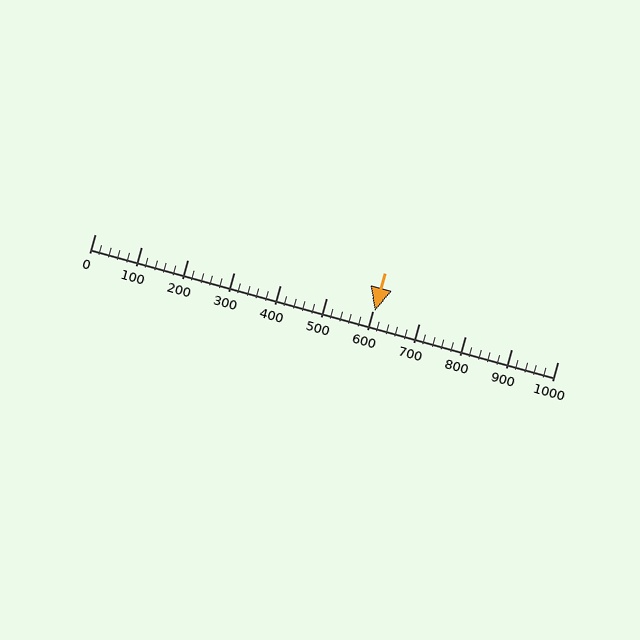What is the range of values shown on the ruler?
The ruler shows values from 0 to 1000.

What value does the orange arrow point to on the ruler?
The orange arrow points to approximately 604.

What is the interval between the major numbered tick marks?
The major tick marks are spaced 100 units apart.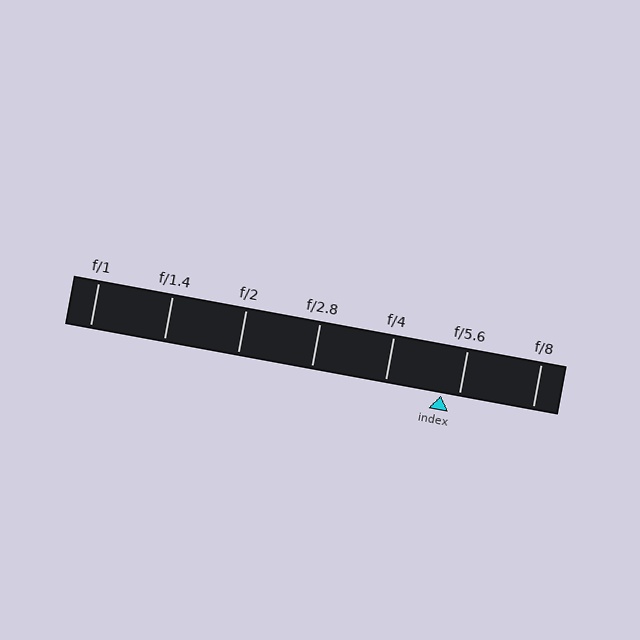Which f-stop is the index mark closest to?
The index mark is closest to f/5.6.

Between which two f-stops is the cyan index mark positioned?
The index mark is between f/4 and f/5.6.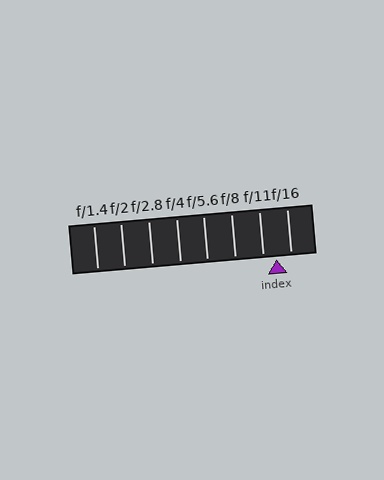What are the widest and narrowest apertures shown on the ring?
The widest aperture shown is f/1.4 and the narrowest is f/16.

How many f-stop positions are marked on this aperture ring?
There are 8 f-stop positions marked.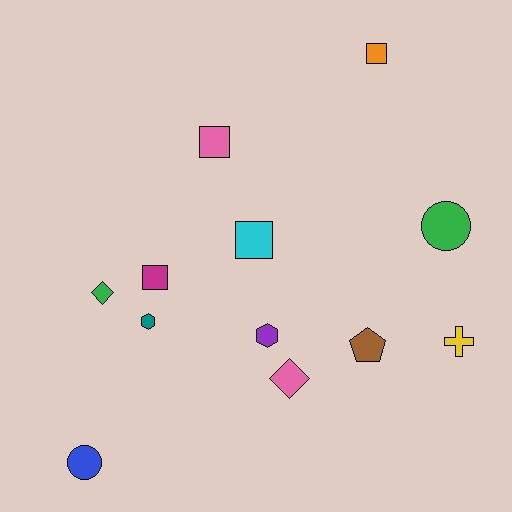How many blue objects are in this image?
There is 1 blue object.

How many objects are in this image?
There are 12 objects.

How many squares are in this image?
There are 4 squares.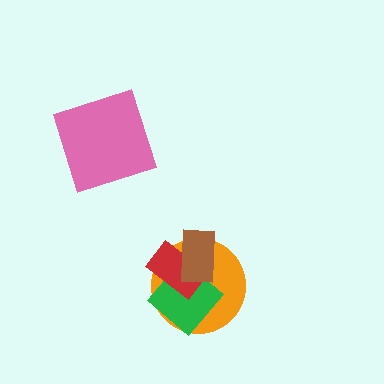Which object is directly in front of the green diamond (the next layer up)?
The red rectangle is directly in front of the green diamond.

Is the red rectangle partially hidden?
Yes, it is partially covered by another shape.